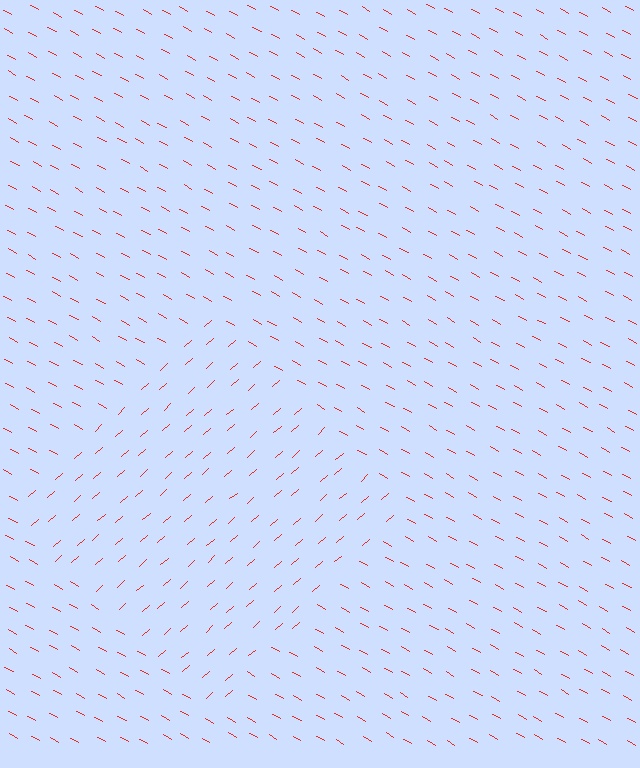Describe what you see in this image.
The image is filled with small red line segments. A diamond region in the image has lines oriented differently from the surrounding lines, creating a visible texture boundary.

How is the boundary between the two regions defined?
The boundary is defined purely by a change in line orientation (approximately 70 degrees difference). All lines are the same color and thickness.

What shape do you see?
I see a diamond.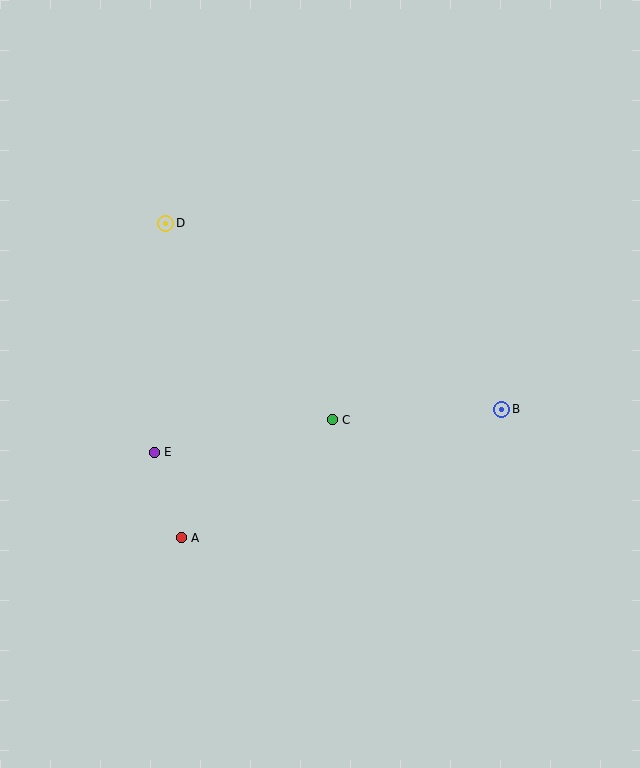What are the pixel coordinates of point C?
Point C is at (332, 420).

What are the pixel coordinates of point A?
Point A is at (181, 538).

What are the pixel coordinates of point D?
Point D is at (166, 223).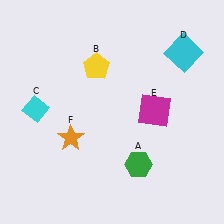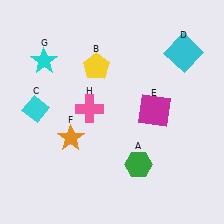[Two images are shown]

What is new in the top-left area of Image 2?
A pink cross (H) was added in the top-left area of Image 2.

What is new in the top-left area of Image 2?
A cyan star (G) was added in the top-left area of Image 2.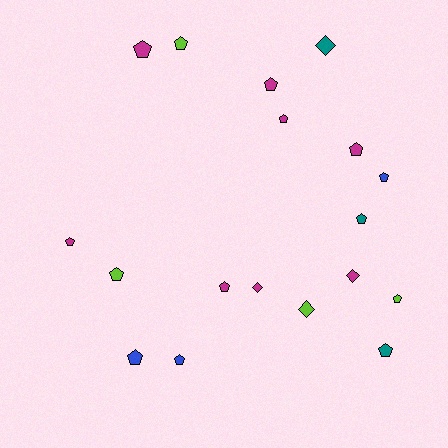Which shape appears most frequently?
Pentagon, with 14 objects.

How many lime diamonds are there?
There is 1 lime diamond.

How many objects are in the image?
There are 18 objects.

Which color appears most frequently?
Magenta, with 8 objects.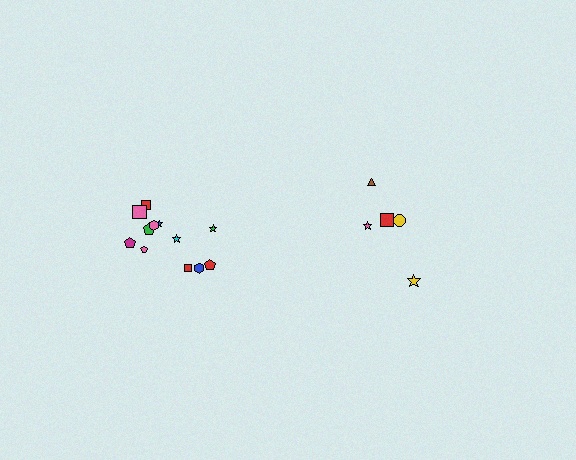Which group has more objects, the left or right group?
The left group.